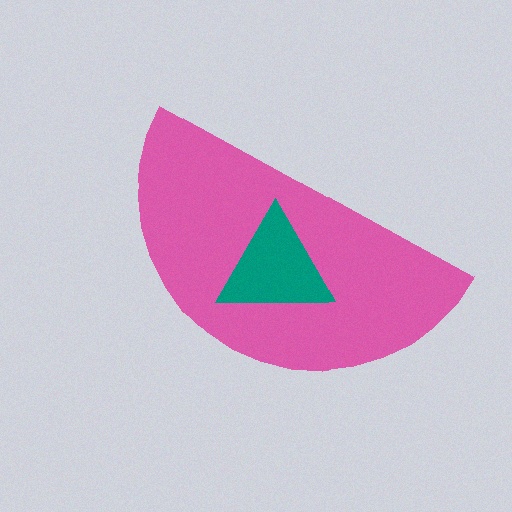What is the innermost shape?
The teal triangle.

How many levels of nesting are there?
2.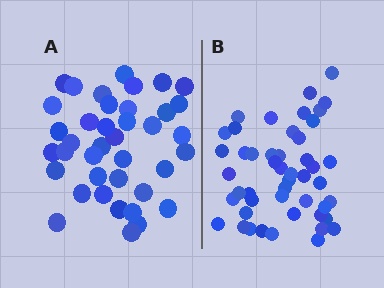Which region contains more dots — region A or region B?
Region B (the right region) has more dots.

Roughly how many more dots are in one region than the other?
Region B has roughly 8 or so more dots than region A.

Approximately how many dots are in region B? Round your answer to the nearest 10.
About 50 dots. (The exact count is 48, which rounds to 50.)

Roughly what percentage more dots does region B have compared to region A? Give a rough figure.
About 25% more.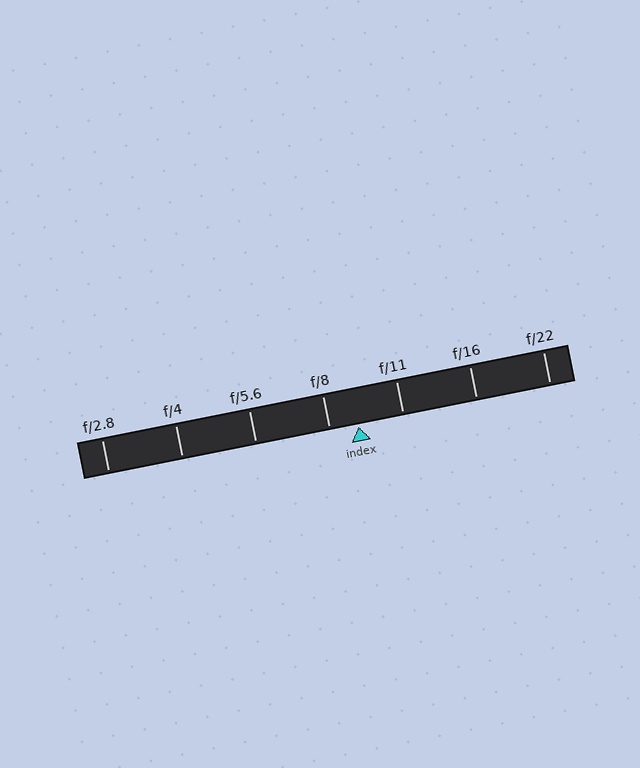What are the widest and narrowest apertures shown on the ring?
The widest aperture shown is f/2.8 and the narrowest is f/22.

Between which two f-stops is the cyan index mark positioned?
The index mark is between f/8 and f/11.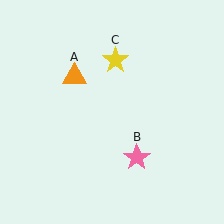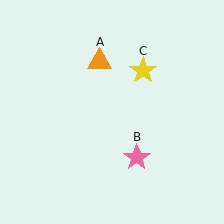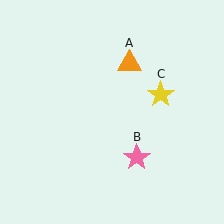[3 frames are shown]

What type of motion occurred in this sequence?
The orange triangle (object A), yellow star (object C) rotated clockwise around the center of the scene.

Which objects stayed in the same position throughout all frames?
Pink star (object B) remained stationary.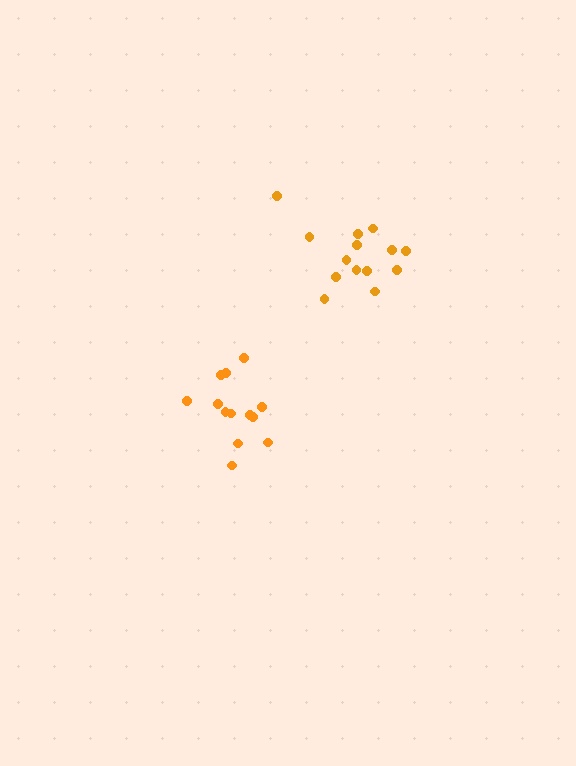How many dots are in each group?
Group 1: 14 dots, Group 2: 13 dots (27 total).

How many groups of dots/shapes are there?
There are 2 groups.